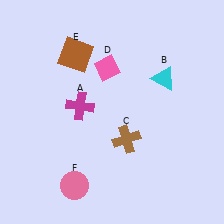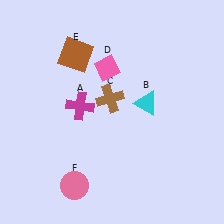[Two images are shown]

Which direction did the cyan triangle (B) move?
The cyan triangle (B) moved down.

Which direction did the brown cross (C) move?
The brown cross (C) moved up.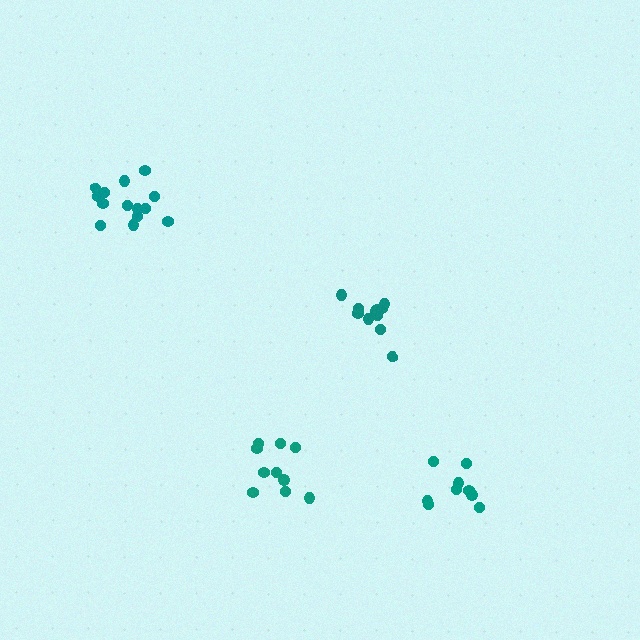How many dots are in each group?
Group 1: 11 dots, Group 2: 9 dots, Group 3: 10 dots, Group 4: 14 dots (44 total).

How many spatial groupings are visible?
There are 4 spatial groupings.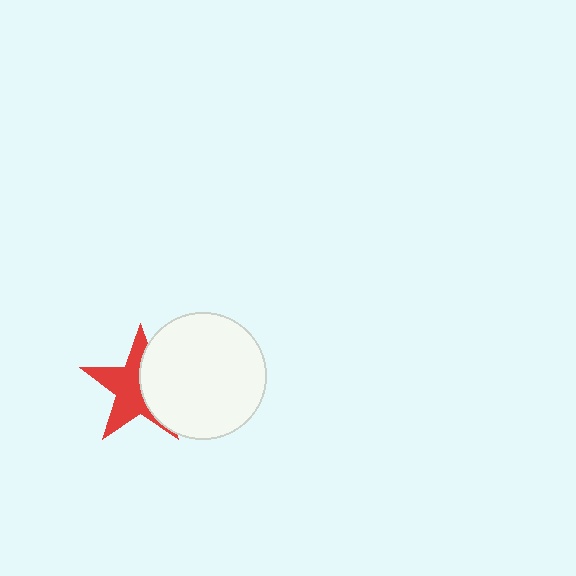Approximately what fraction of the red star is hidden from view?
Roughly 42% of the red star is hidden behind the white circle.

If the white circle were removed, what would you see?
You would see the complete red star.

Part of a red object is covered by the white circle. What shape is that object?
It is a star.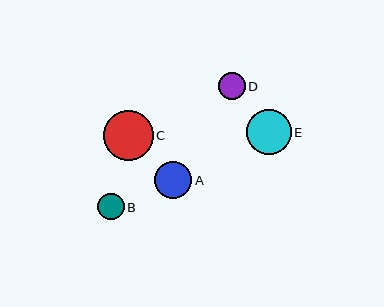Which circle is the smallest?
Circle B is the smallest with a size of approximately 26 pixels.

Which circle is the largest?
Circle C is the largest with a size of approximately 50 pixels.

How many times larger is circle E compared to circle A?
Circle E is approximately 1.2 times the size of circle A.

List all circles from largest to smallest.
From largest to smallest: C, E, A, D, B.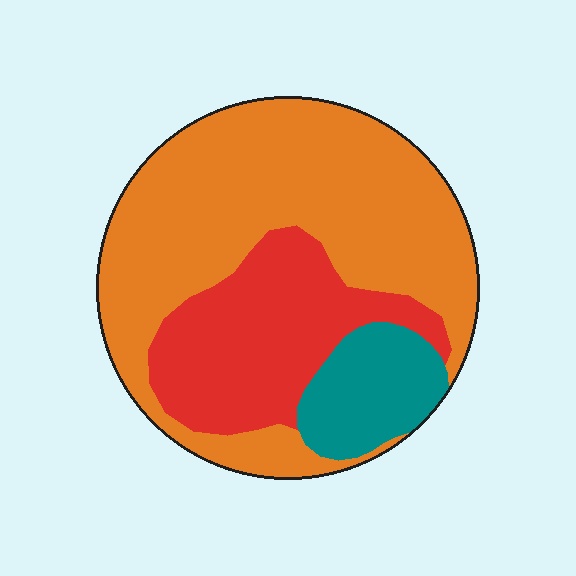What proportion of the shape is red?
Red takes up about one quarter (1/4) of the shape.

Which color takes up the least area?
Teal, at roughly 15%.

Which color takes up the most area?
Orange, at roughly 60%.